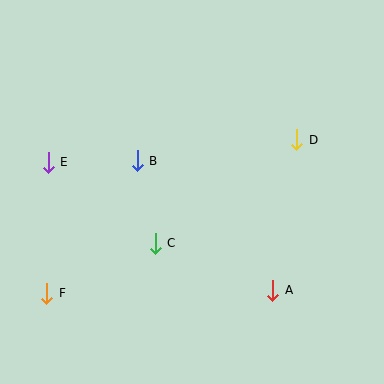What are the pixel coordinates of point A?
Point A is at (273, 290).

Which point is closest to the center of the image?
Point C at (155, 243) is closest to the center.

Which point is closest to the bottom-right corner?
Point A is closest to the bottom-right corner.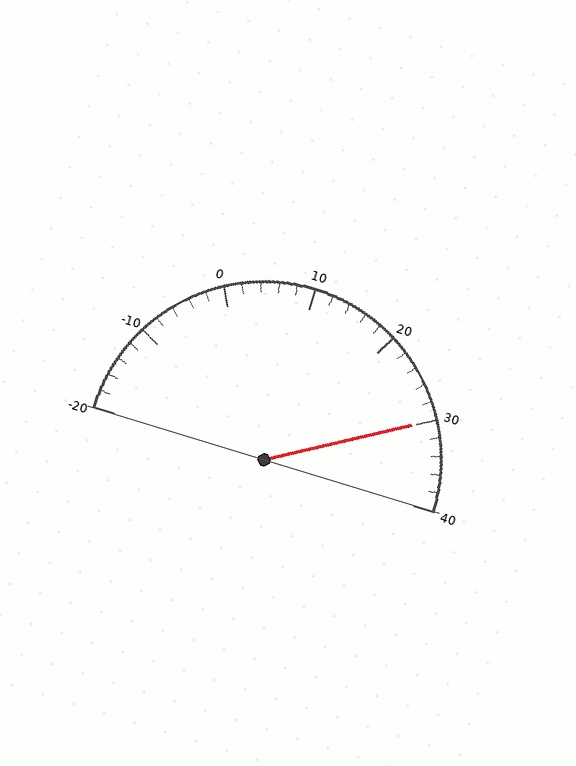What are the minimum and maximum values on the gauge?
The gauge ranges from -20 to 40.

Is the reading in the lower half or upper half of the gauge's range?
The reading is in the upper half of the range (-20 to 40).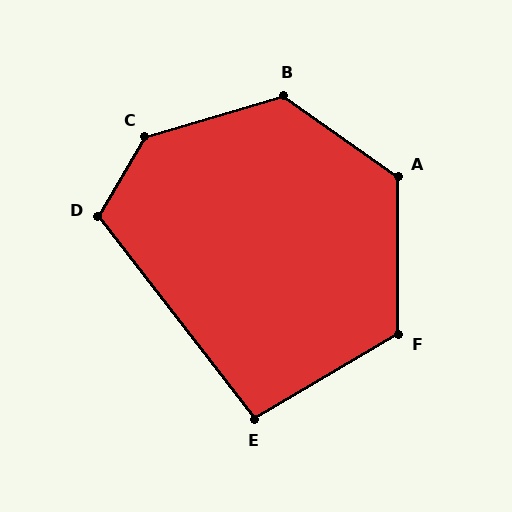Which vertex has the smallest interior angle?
E, at approximately 97 degrees.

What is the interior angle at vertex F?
Approximately 120 degrees (obtuse).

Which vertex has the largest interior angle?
C, at approximately 137 degrees.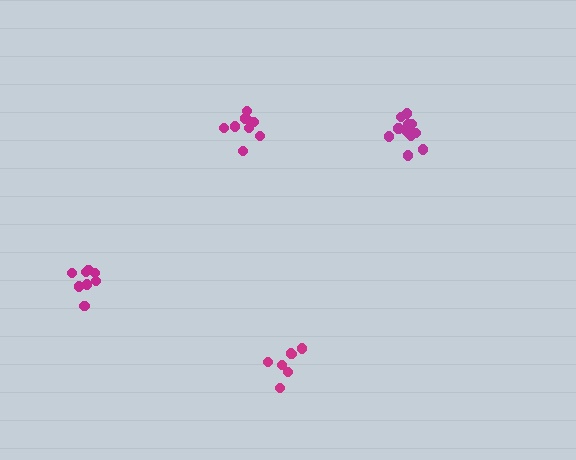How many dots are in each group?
Group 1: 12 dots, Group 2: 8 dots, Group 3: 8 dots, Group 4: 7 dots (35 total).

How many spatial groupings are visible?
There are 4 spatial groupings.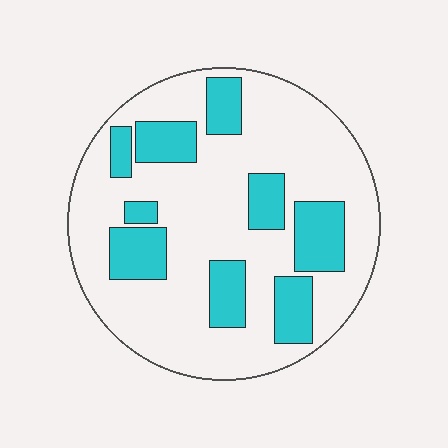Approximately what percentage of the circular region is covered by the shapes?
Approximately 25%.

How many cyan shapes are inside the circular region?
9.